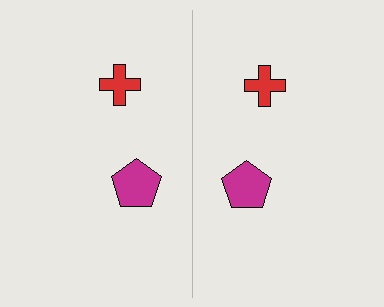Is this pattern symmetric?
Yes, this pattern has bilateral (reflection) symmetry.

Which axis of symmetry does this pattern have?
The pattern has a vertical axis of symmetry running through the center of the image.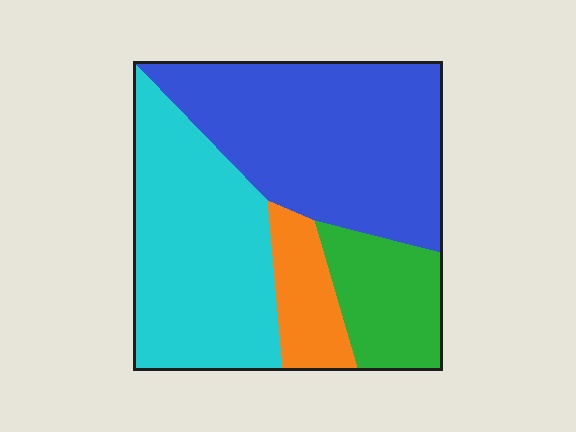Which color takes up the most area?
Blue, at roughly 40%.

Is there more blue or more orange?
Blue.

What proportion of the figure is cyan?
Cyan takes up about one third (1/3) of the figure.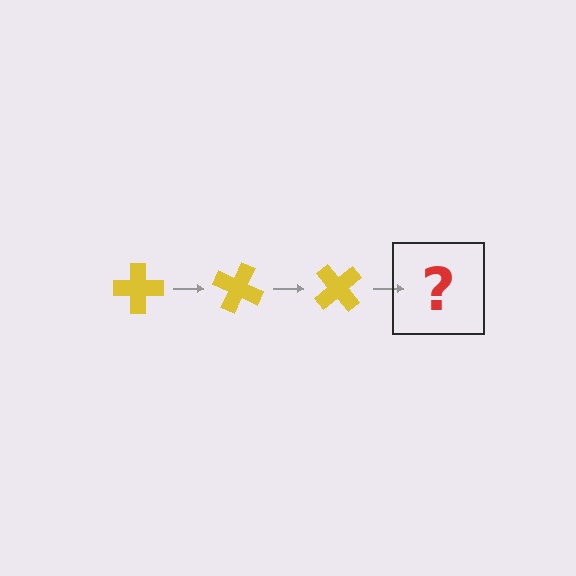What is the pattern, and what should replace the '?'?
The pattern is that the cross rotates 25 degrees each step. The '?' should be a yellow cross rotated 75 degrees.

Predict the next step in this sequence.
The next step is a yellow cross rotated 75 degrees.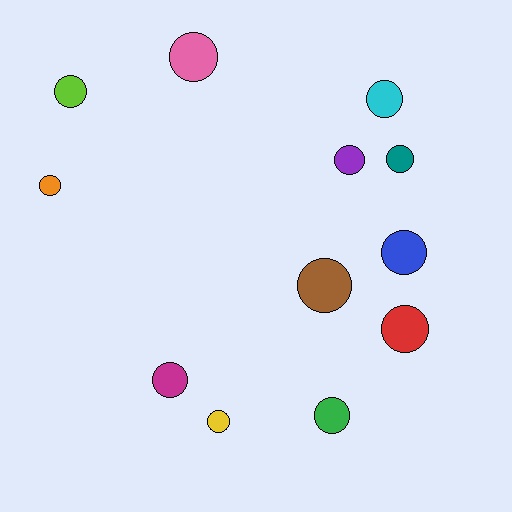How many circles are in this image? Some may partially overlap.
There are 12 circles.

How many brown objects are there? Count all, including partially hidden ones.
There is 1 brown object.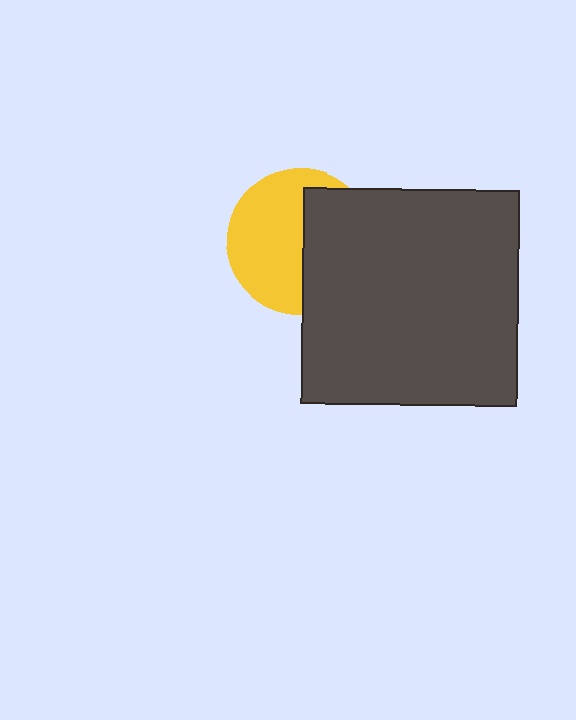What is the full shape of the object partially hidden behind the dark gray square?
The partially hidden object is a yellow circle.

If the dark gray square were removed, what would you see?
You would see the complete yellow circle.